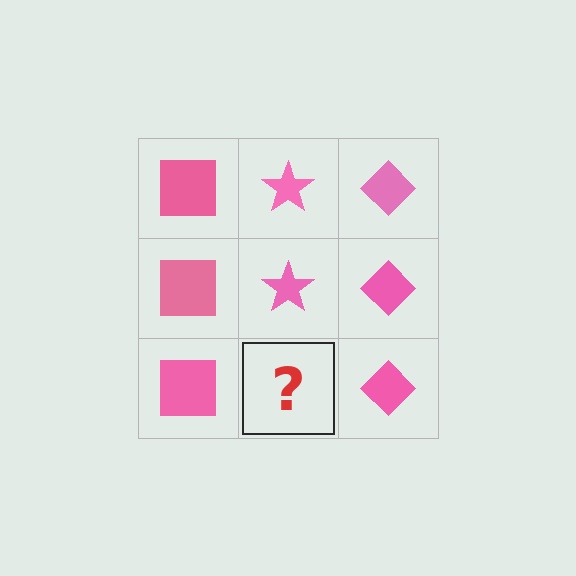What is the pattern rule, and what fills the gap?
The rule is that each column has a consistent shape. The gap should be filled with a pink star.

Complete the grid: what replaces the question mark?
The question mark should be replaced with a pink star.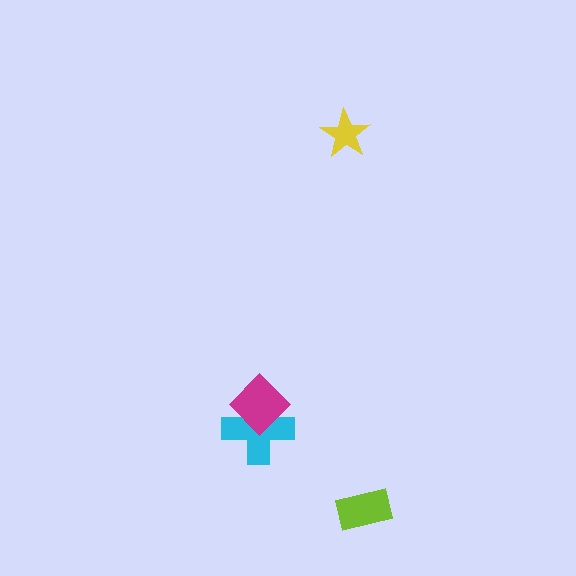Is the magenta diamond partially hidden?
No, no other shape covers it.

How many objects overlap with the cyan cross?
1 object overlaps with the cyan cross.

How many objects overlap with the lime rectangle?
0 objects overlap with the lime rectangle.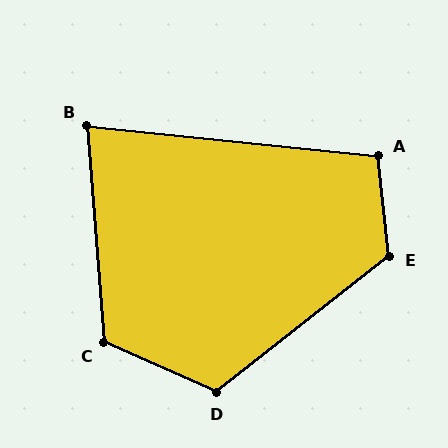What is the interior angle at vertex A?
Approximately 102 degrees (obtuse).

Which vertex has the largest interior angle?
E, at approximately 122 degrees.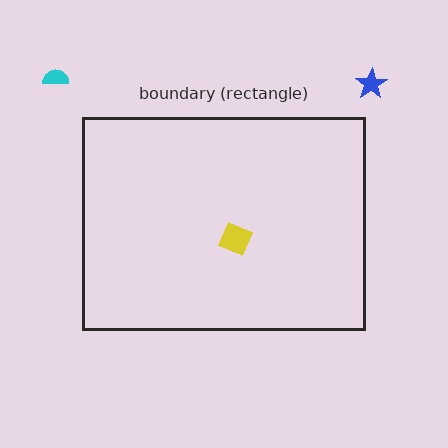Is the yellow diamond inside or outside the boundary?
Inside.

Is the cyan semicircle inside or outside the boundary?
Outside.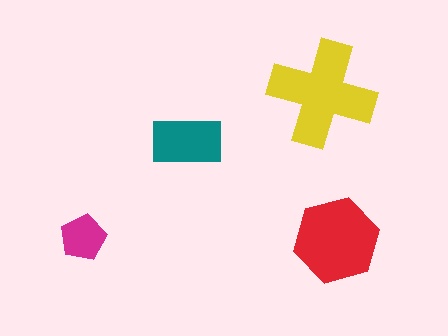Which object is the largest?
The yellow cross.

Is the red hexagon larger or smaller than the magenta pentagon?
Larger.